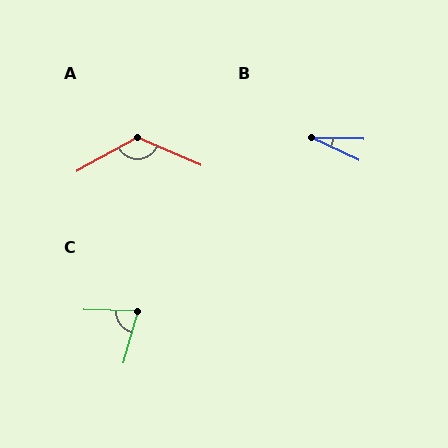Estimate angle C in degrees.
Approximately 76 degrees.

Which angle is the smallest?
B, at approximately 23 degrees.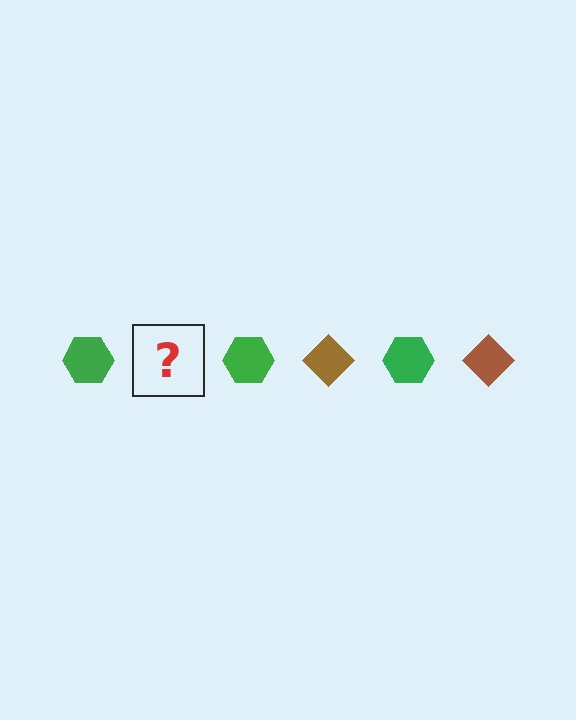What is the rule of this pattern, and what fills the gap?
The rule is that the pattern alternates between green hexagon and brown diamond. The gap should be filled with a brown diamond.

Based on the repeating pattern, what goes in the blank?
The blank should be a brown diamond.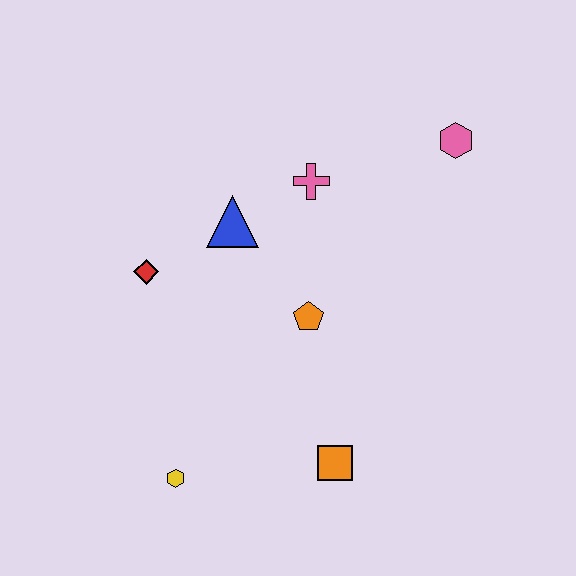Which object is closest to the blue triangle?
The pink cross is closest to the blue triangle.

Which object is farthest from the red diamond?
The pink hexagon is farthest from the red diamond.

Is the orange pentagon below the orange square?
No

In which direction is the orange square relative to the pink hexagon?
The orange square is below the pink hexagon.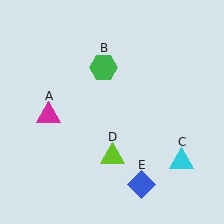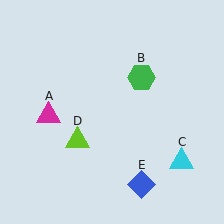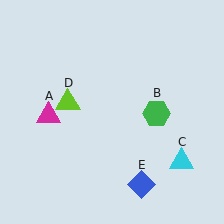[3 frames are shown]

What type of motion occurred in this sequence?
The green hexagon (object B), lime triangle (object D) rotated clockwise around the center of the scene.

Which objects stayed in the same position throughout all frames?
Magenta triangle (object A) and cyan triangle (object C) and blue diamond (object E) remained stationary.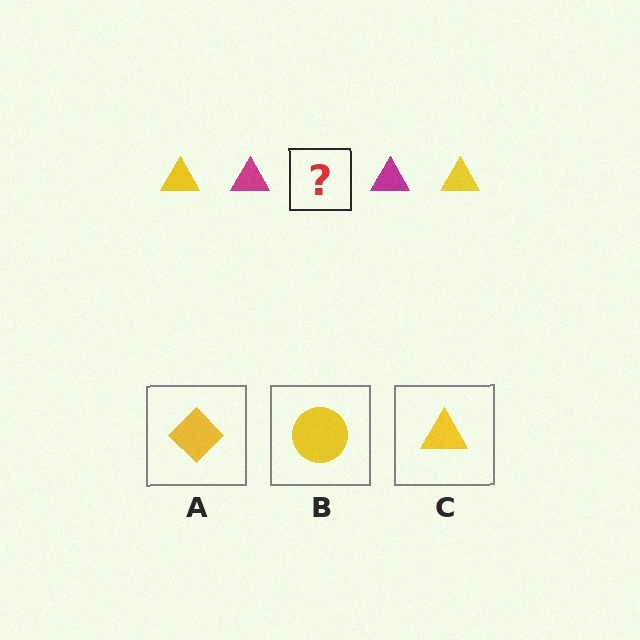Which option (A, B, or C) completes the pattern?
C.